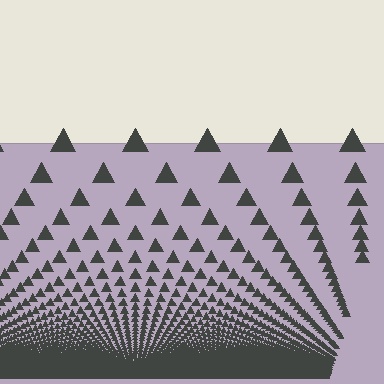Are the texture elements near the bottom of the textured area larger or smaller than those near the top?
Smaller. The gradient is inverted — elements near the bottom are smaller and denser.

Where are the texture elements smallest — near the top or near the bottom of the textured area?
Near the bottom.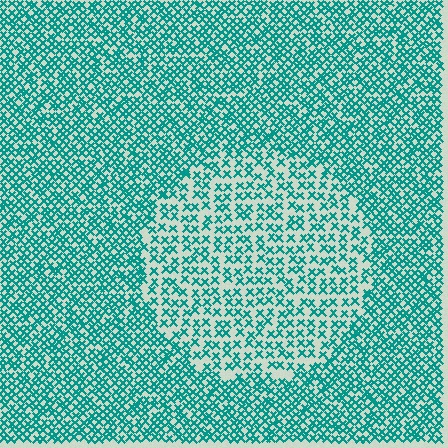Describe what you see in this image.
The image contains small teal elements arranged at two different densities. A circle-shaped region is visible where the elements are less densely packed than the surrounding area.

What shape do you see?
I see a circle.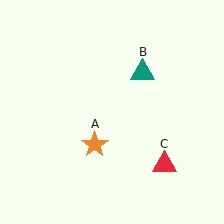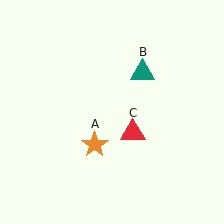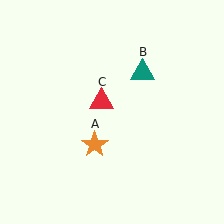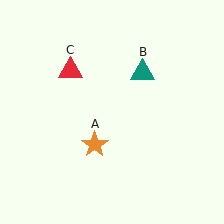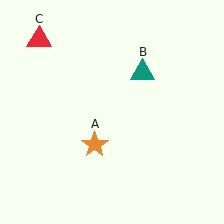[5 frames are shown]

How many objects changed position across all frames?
1 object changed position: red triangle (object C).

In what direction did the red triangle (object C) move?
The red triangle (object C) moved up and to the left.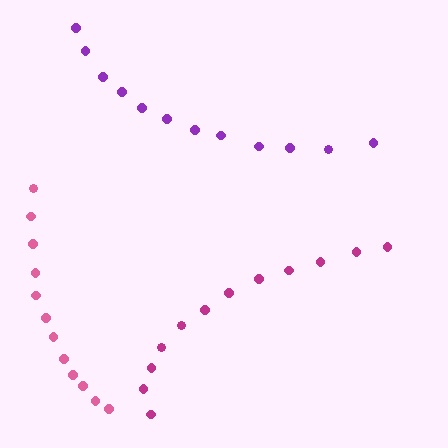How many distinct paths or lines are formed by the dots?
There are 3 distinct paths.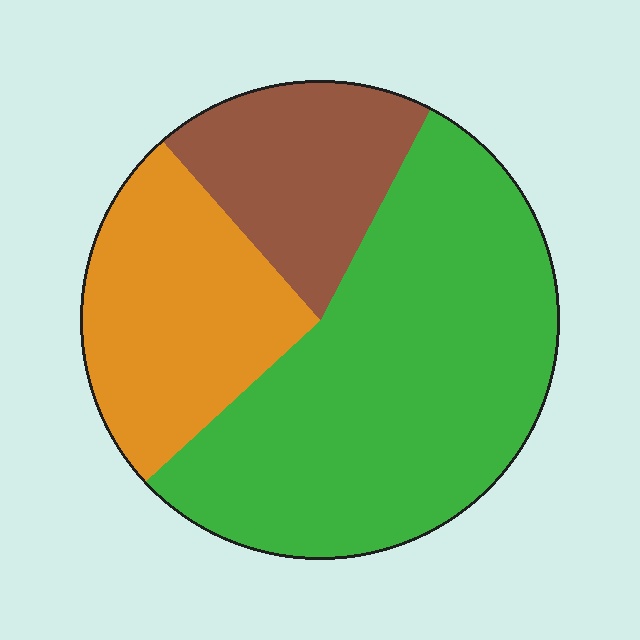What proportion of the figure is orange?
Orange covers around 25% of the figure.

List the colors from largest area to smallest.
From largest to smallest: green, orange, brown.